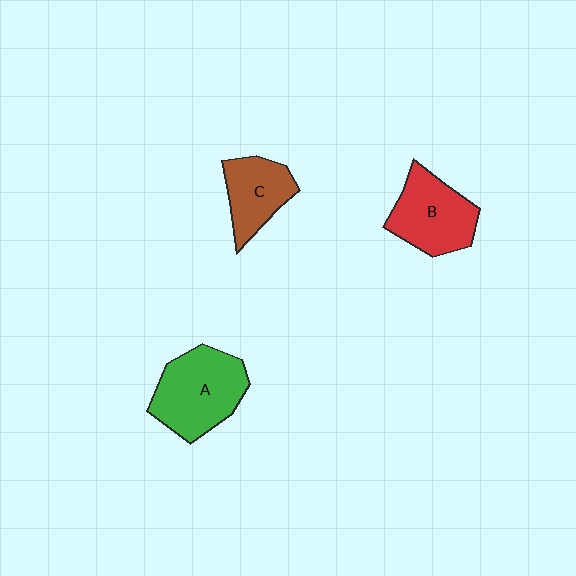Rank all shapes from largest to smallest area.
From largest to smallest: A (green), B (red), C (brown).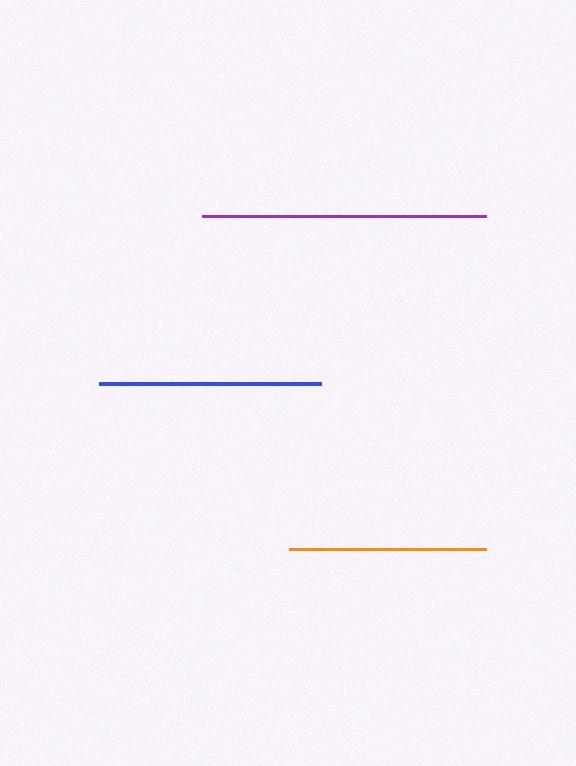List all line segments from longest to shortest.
From longest to shortest: purple, blue, orange.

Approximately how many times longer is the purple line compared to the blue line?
The purple line is approximately 1.3 times the length of the blue line.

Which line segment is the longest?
The purple line is the longest at approximately 284 pixels.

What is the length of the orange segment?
The orange segment is approximately 197 pixels long.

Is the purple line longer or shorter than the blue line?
The purple line is longer than the blue line.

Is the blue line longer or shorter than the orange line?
The blue line is longer than the orange line.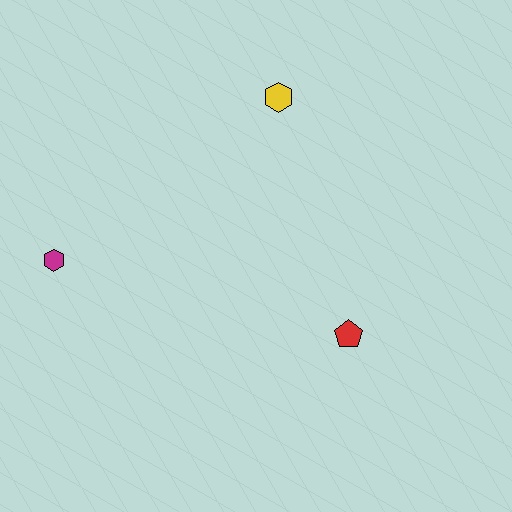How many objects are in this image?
There are 3 objects.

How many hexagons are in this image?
There are 2 hexagons.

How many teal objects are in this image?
There are no teal objects.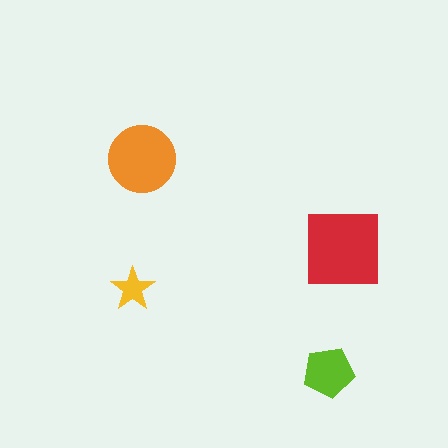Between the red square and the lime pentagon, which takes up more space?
The red square.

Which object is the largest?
The red square.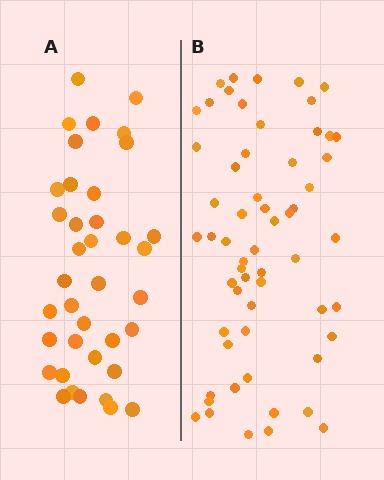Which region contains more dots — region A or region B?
Region B (the right region) has more dots.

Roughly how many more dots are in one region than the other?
Region B has approximately 20 more dots than region A.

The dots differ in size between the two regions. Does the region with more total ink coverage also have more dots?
No. Region A has more total ink coverage because its dots are larger, but region B actually contains more individual dots. Total area can be misleading — the number of items is what matters here.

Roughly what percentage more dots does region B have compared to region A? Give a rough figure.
About 55% more.